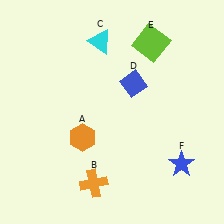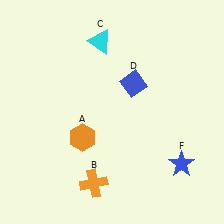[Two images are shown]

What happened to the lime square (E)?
The lime square (E) was removed in Image 2. It was in the top-right area of Image 1.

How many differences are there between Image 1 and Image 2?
There is 1 difference between the two images.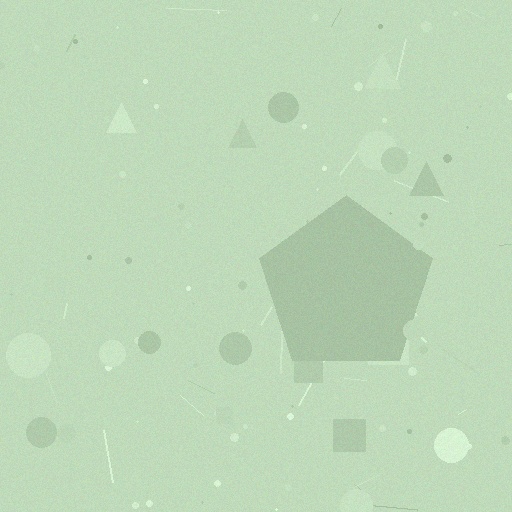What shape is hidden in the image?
A pentagon is hidden in the image.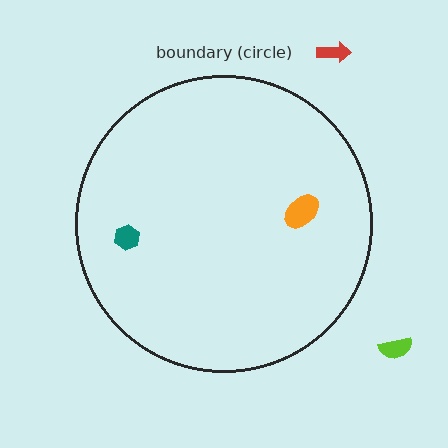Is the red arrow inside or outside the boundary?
Outside.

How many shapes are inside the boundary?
2 inside, 2 outside.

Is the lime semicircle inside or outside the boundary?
Outside.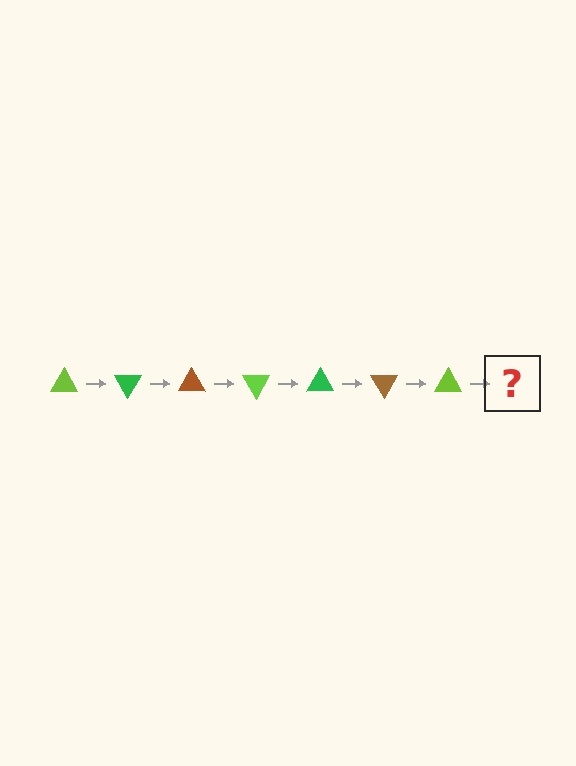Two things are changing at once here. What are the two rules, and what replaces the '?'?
The two rules are that it rotates 60 degrees each step and the color cycles through lime, green, and brown. The '?' should be a green triangle, rotated 420 degrees from the start.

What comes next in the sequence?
The next element should be a green triangle, rotated 420 degrees from the start.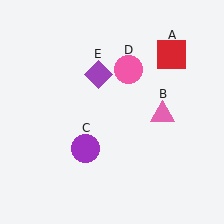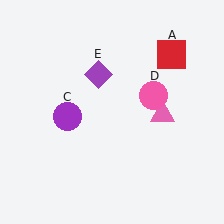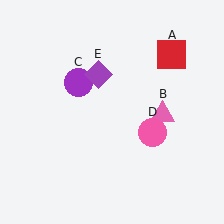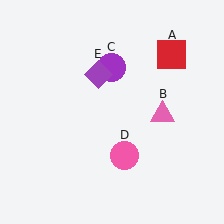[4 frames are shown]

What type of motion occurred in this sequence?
The purple circle (object C), pink circle (object D) rotated clockwise around the center of the scene.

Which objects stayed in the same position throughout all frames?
Red square (object A) and pink triangle (object B) and purple diamond (object E) remained stationary.